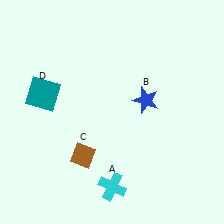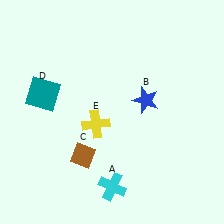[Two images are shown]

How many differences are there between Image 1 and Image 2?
There is 1 difference between the two images.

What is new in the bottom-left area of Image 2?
A yellow cross (E) was added in the bottom-left area of Image 2.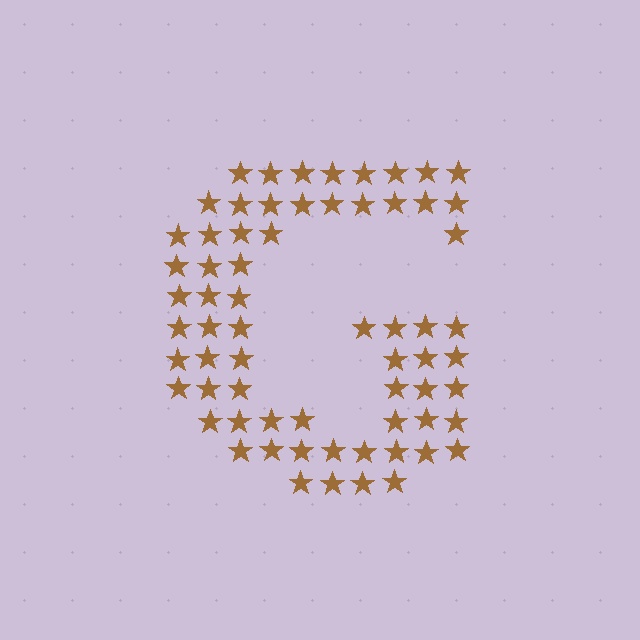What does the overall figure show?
The overall figure shows the letter G.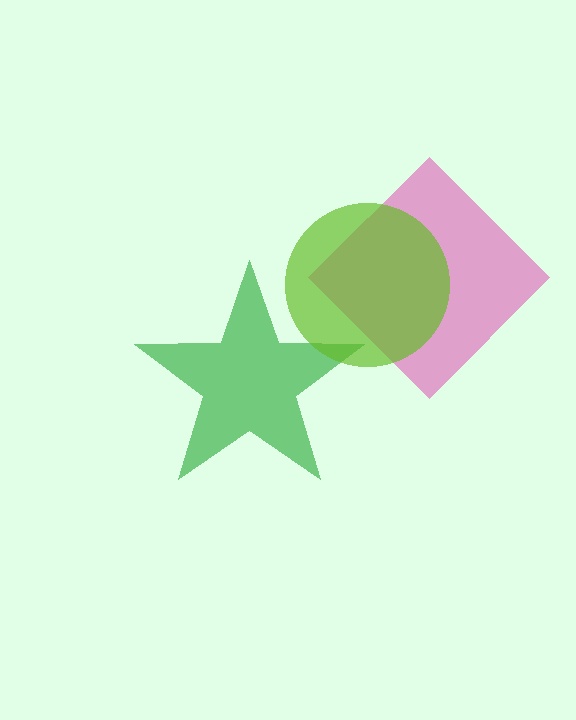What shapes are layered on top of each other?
The layered shapes are: a pink diamond, a green star, a lime circle.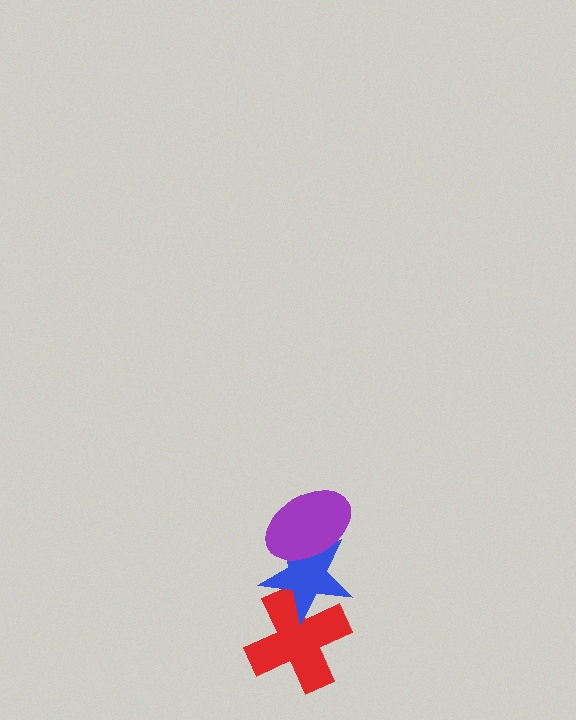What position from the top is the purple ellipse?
The purple ellipse is 1st from the top.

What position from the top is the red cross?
The red cross is 3rd from the top.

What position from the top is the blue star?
The blue star is 2nd from the top.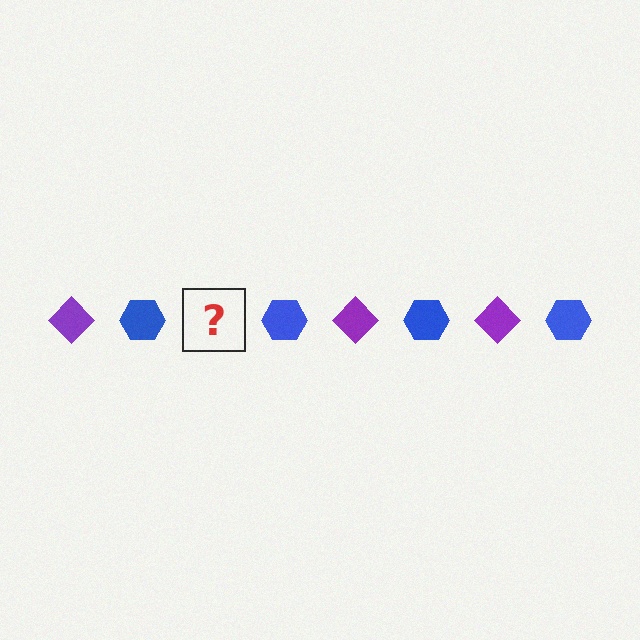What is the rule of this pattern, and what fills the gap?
The rule is that the pattern alternates between purple diamond and blue hexagon. The gap should be filled with a purple diamond.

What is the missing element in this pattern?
The missing element is a purple diamond.